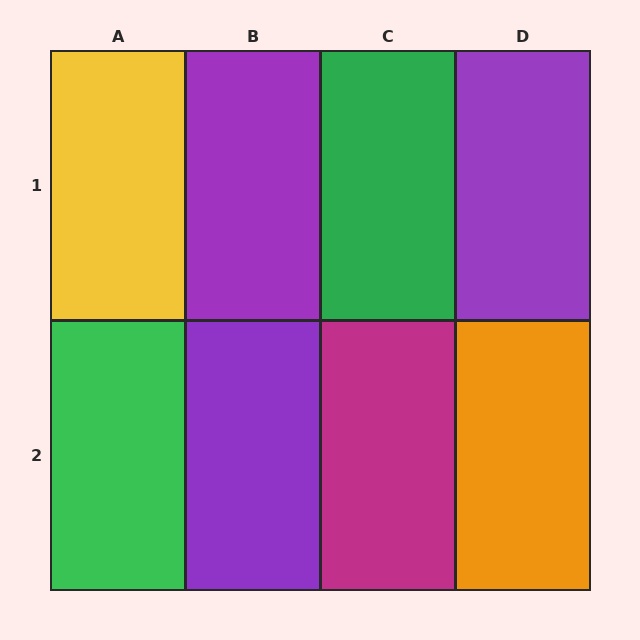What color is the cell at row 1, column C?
Green.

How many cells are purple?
3 cells are purple.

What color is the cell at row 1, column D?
Purple.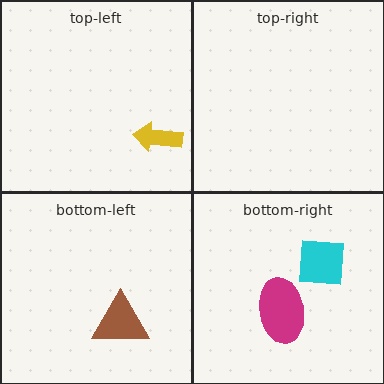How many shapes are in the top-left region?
1.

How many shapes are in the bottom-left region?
1.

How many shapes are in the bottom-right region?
2.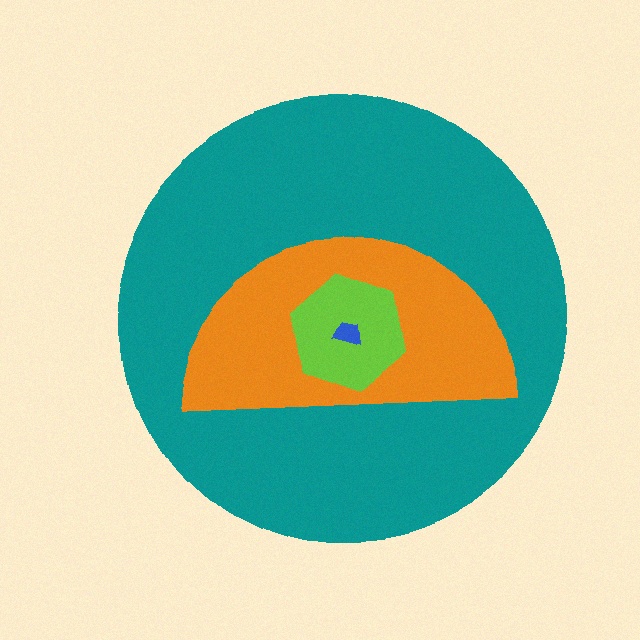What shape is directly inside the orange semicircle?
The lime hexagon.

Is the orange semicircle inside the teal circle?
Yes.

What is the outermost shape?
The teal circle.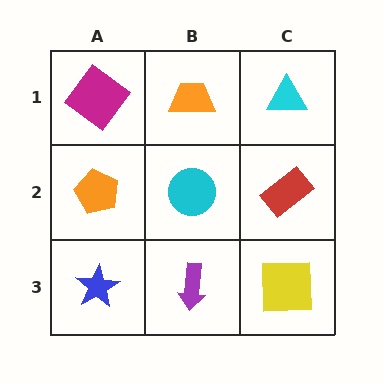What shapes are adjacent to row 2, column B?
An orange trapezoid (row 1, column B), a purple arrow (row 3, column B), an orange pentagon (row 2, column A), a red rectangle (row 2, column C).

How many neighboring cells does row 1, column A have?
2.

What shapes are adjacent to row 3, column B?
A cyan circle (row 2, column B), a blue star (row 3, column A), a yellow square (row 3, column C).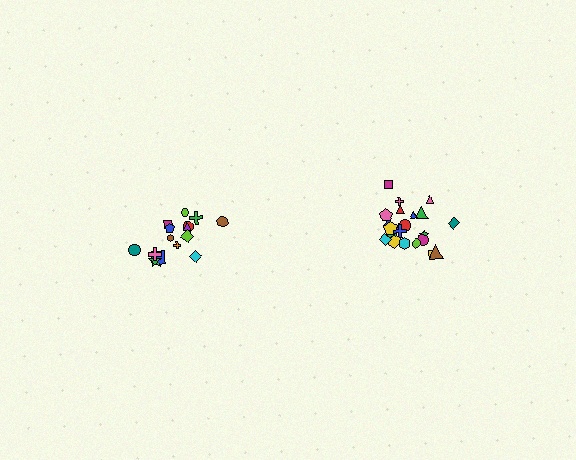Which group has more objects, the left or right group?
The right group.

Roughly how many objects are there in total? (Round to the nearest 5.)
Roughly 35 objects in total.